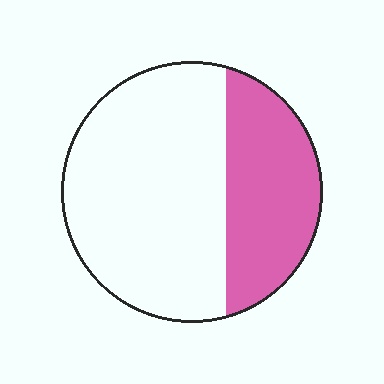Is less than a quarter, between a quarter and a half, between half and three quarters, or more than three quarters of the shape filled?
Between a quarter and a half.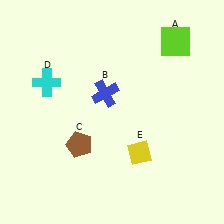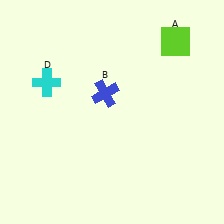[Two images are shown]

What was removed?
The yellow diamond (E), the brown pentagon (C) were removed in Image 2.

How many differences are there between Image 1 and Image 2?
There are 2 differences between the two images.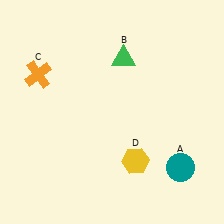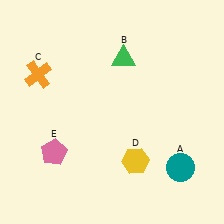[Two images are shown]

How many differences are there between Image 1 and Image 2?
There is 1 difference between the two images.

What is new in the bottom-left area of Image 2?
A pink pentagon (E) was added in the bottom-left area of Image 2.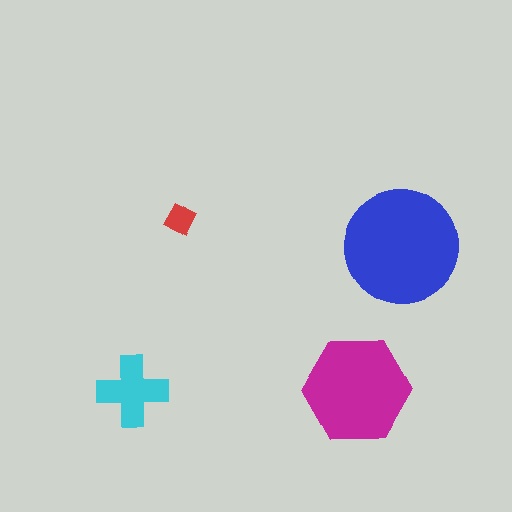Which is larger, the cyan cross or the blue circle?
The blue circle.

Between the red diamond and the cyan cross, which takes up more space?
The cyan cross.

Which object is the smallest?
The red diamond.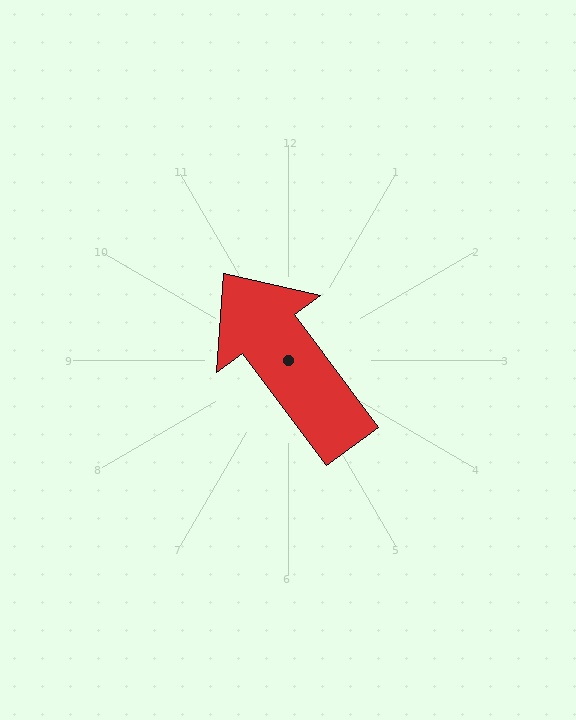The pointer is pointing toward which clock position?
Roughly 11 o'clock.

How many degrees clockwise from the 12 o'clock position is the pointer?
Approximately 323 degrees.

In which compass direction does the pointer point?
Northwest.